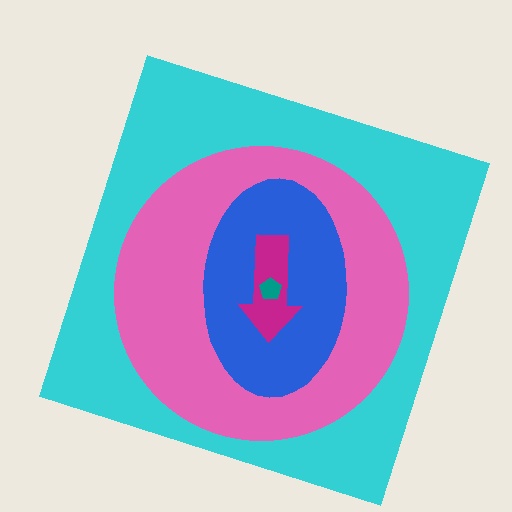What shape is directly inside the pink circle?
The blue ellipse.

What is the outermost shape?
The cyan square.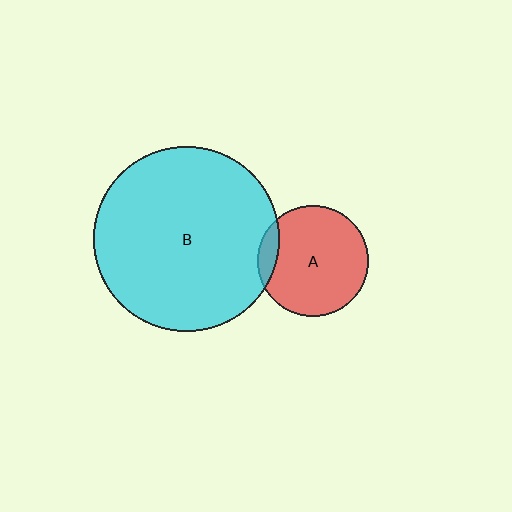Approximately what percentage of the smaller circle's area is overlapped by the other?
Approximately 10%.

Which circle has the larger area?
Circle B (cyan).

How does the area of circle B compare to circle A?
Approximately 2.8 times.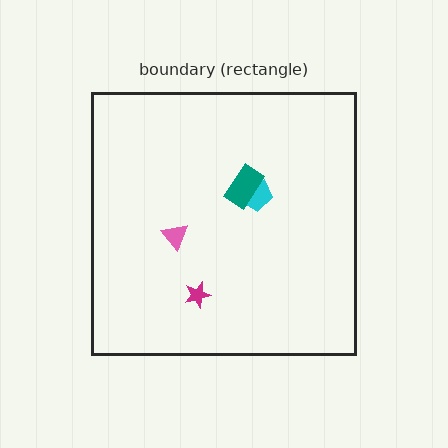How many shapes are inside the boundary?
4 inside, 0 outside.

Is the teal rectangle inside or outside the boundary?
Inside.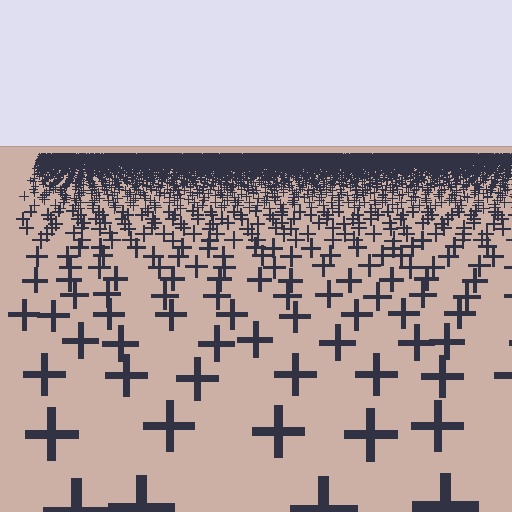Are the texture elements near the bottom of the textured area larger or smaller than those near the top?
Larger. Near the bottom, elements are closer to the viewer and appear at a bigger on-screen size.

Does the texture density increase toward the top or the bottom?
Density increases toward the top.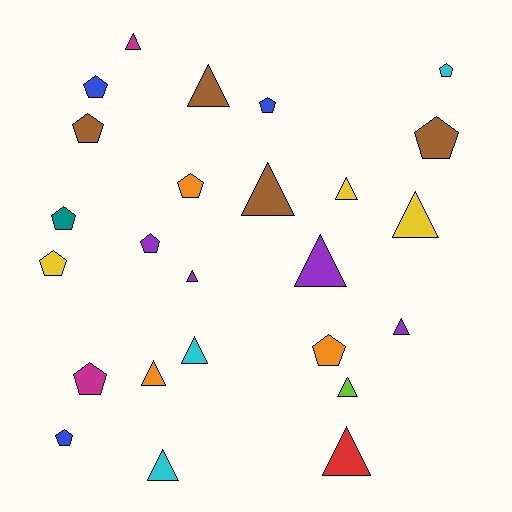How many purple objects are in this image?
There are 4 purple objects.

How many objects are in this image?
There are 25 objects.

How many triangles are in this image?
There are 13 triangles.